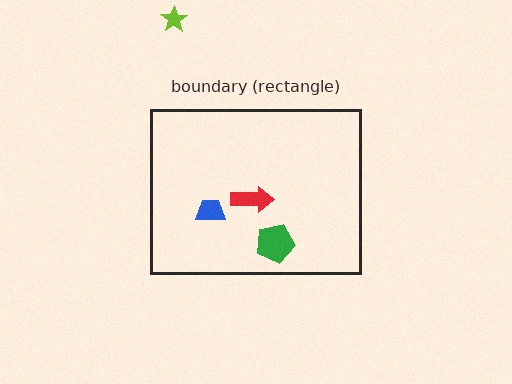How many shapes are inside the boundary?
3 inside, 1 outside.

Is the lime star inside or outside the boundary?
Outside.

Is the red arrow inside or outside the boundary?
Inside.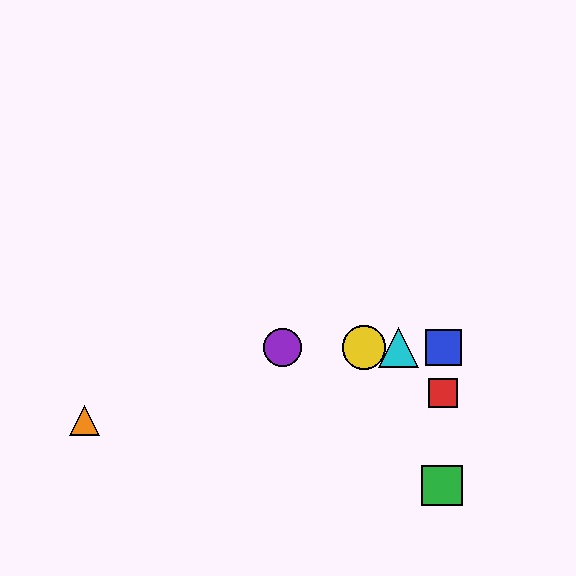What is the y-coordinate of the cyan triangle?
The cyan triangle is at y≈348.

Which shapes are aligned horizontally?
The blue square, the yellow circle, the purple circle, the cyan triangle are aligned horizontally.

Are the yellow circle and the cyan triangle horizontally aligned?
Yes, both are at y≈348.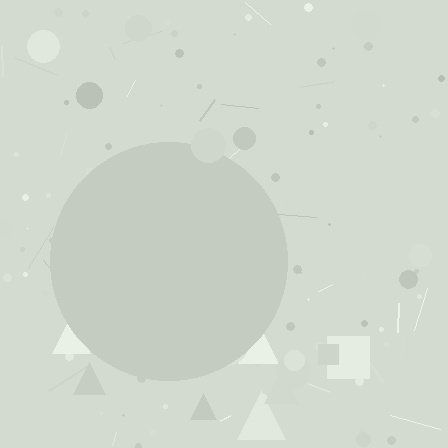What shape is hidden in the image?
A circle is hidden in the image.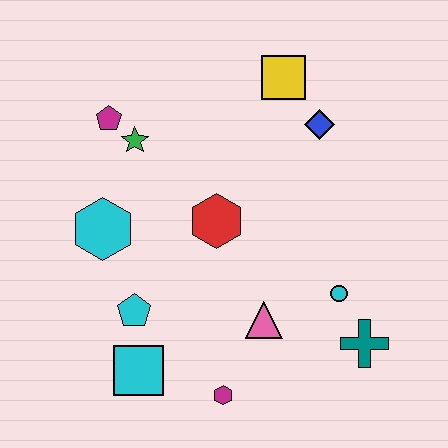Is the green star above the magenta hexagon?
Yes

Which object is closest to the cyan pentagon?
The cyan square is closest to the cyan pentagon.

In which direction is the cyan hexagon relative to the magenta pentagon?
The cyan hexagon is below the magenta pentagon.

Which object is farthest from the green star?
The teal cross is farthest from the green star.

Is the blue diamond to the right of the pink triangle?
Yes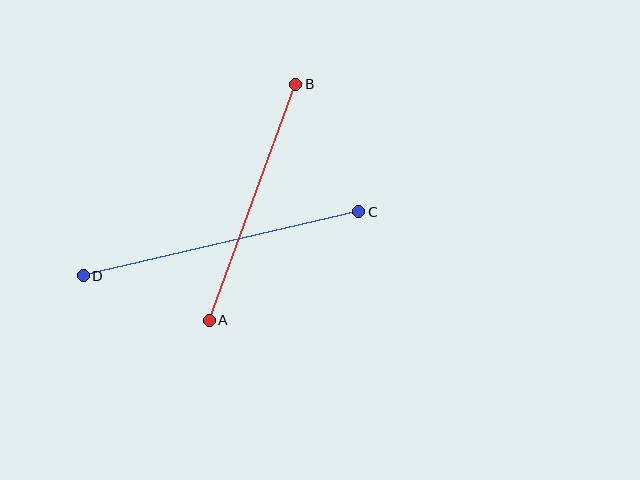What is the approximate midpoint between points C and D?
The midpoint is at approximately (221, 244) pixels.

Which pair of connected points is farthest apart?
Points C and D are farthest apart.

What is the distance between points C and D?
The distance is approximately 283 pixels.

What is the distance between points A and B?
The distance is approximately 251 pixels.